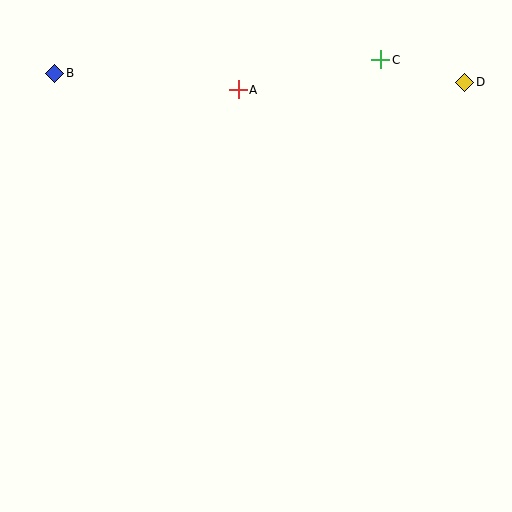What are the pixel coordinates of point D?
Point D is at (465, 82).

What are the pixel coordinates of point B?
Point B is at (55, 73).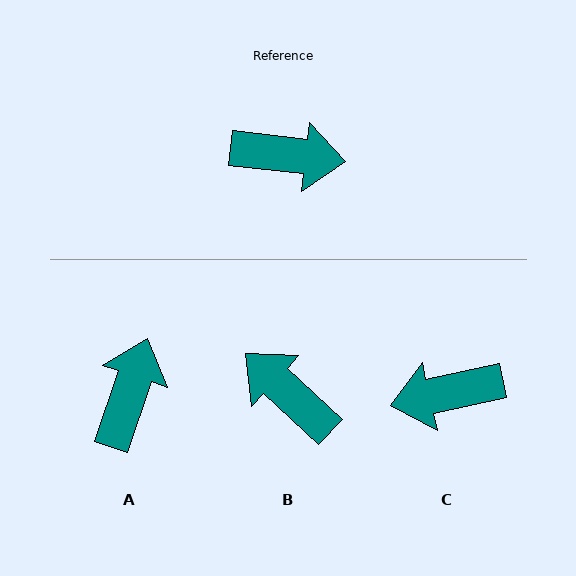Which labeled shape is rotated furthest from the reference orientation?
C, about 161 degrees away.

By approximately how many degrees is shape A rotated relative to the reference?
Approximately 78 degrees counter-clockwise.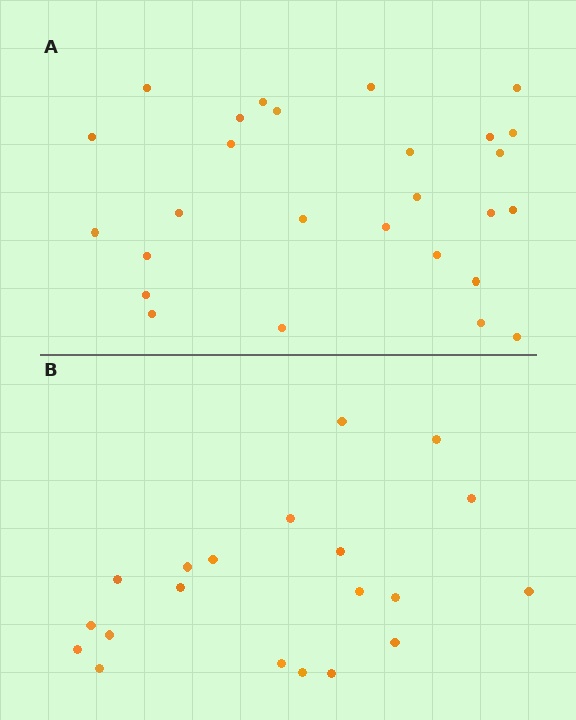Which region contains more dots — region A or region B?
Region A (the top region) has more dots.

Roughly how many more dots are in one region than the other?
Region A has roughly 8 or so more dots than region B.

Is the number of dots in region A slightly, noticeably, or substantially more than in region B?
Region A has noticeably more, but not dramatically so. The ratio is roughly 1.4 to 1.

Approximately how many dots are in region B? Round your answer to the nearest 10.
About 20 dots.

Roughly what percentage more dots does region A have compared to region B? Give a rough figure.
About 35% more.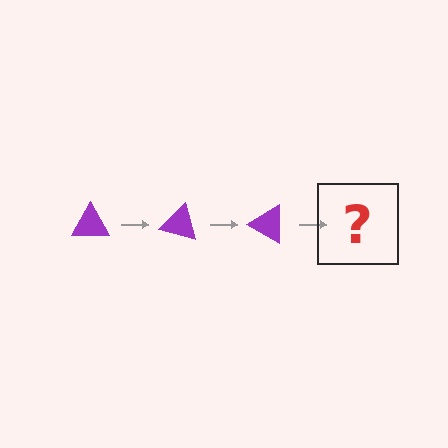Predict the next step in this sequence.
The next step is a purple triangle rotated 45 degrees.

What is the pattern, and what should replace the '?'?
The pattern is that the triangle rotates 15 degrees each step. The '?' should be a purple triangle rotated 45 degrees.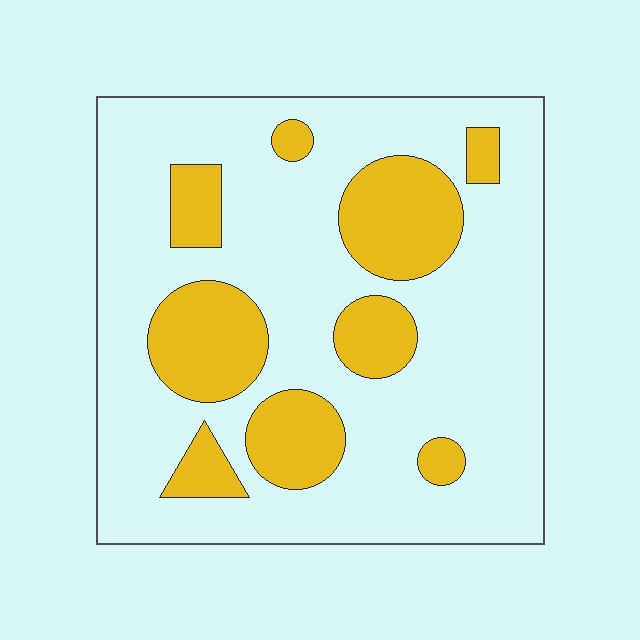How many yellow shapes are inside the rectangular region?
9.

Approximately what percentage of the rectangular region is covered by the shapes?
Approximately 25%.